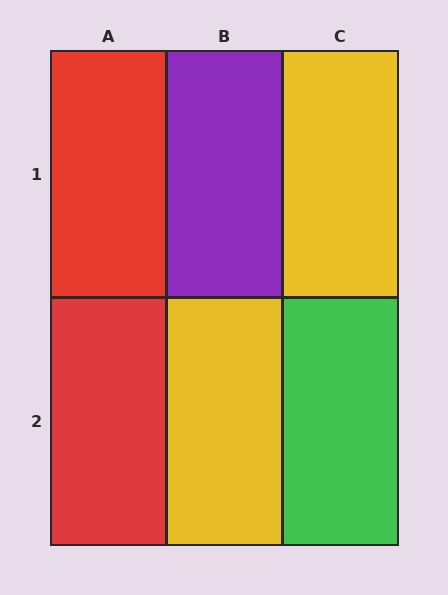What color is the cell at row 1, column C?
Yellow.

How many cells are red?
2 cells are red.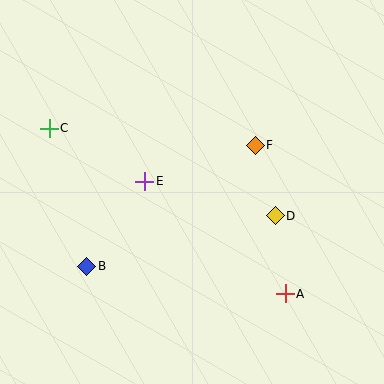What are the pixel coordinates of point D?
Point D is at (275, 216).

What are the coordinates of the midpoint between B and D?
The midpoint between B and D is at (181, 241).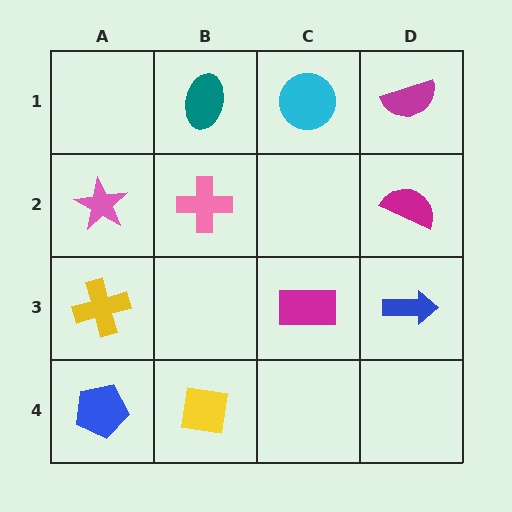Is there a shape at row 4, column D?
No, that cell is empty.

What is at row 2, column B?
A pink cross.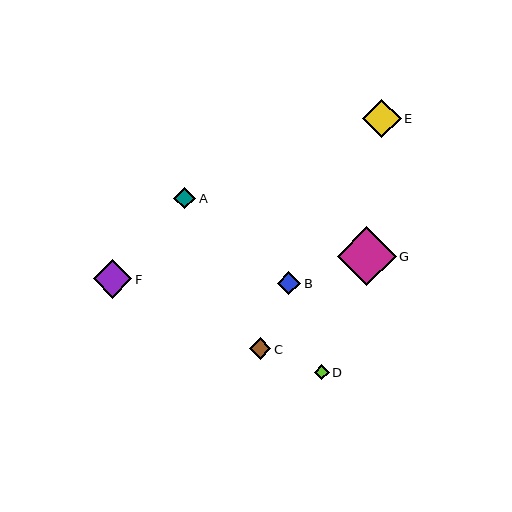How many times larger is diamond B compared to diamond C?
Diamond B is approximately 1.1 times the size of diamond C.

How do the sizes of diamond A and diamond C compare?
Diamond A and diamond C are approximately the same size.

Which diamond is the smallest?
Diamond D is the smallest with a size of approximately 15 pixels.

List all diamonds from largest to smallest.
From largest to smallest: G, F, E, B, A, C, D.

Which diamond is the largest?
Diamond G is the largest with a size of approximately 59 pixels.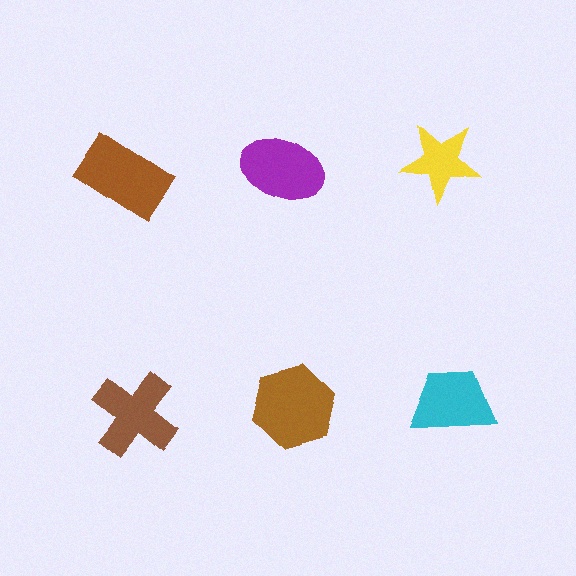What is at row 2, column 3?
A cyan trapezoid.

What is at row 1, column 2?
A purple ellipse.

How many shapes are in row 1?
3 shapes.